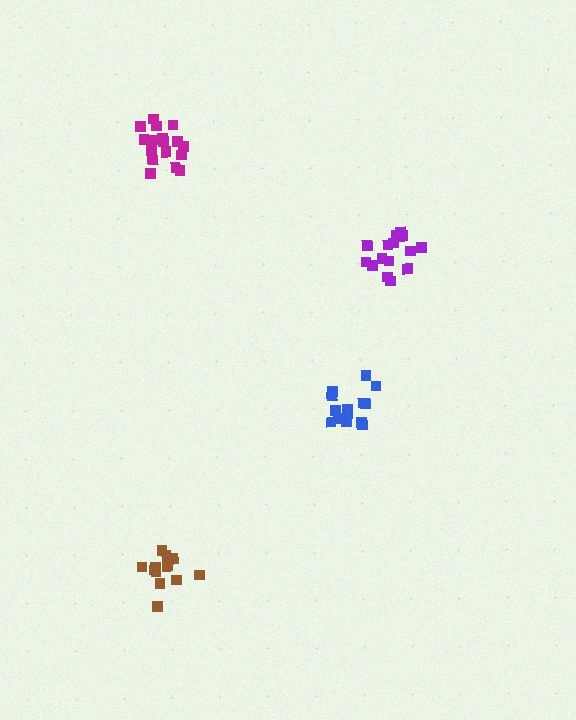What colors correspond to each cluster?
The clusters are colored: blue, magenta, purple, brown.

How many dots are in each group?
Group 1: 14 dots, Group 2: 17 dots, Group 3: 15 dots, Group 4: 13 dots (59 total).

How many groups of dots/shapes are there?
There are 4 groups.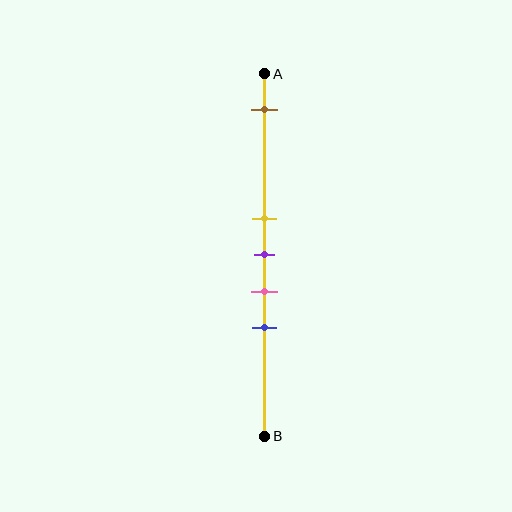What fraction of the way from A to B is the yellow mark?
The yellow mark is approximately 40% (0.4) of the way from A to B.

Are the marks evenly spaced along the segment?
No, the marks are not evenly spaced.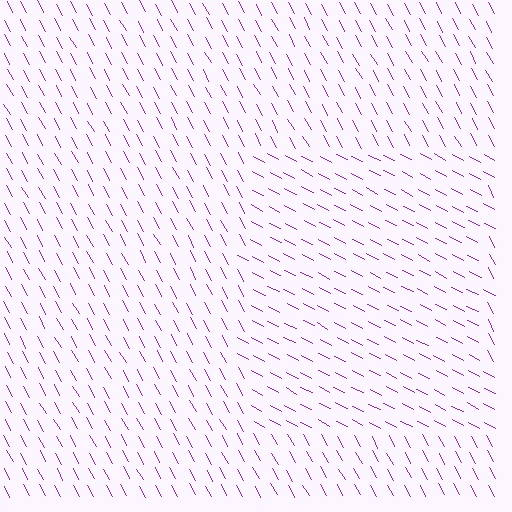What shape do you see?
I see a rectangle.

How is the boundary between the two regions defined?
The boundary is defined purely by a change in line orientation (approximately 34 degrees difference). All lines are the same color and thickness.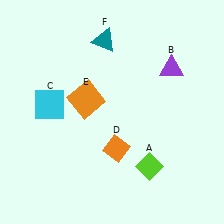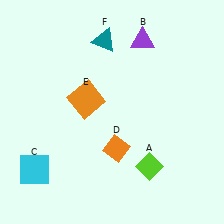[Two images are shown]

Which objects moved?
The objects that moved are: the purple triangle (B), the cyan square (C).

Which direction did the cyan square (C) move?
The cyan square (C) moved down.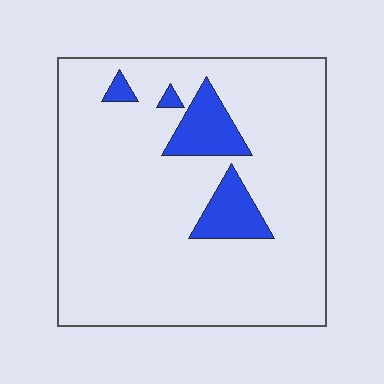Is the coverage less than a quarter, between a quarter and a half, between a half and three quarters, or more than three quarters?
Less than a quarter.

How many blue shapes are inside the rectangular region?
4.